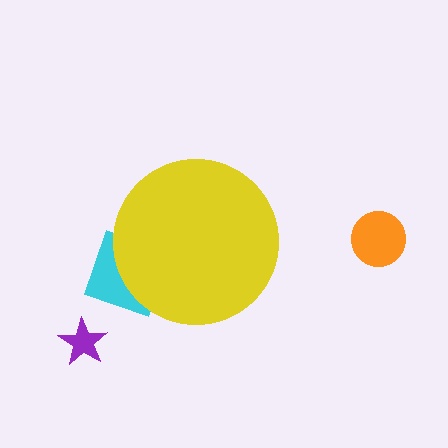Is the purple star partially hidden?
No, the purple star is fully visible.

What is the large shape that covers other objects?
A yellow circle.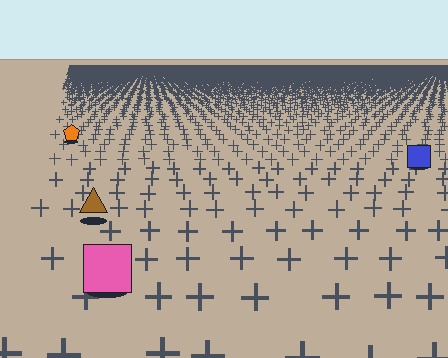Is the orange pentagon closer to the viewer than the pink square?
No. The pink square is closer — you can tell from the texture gradient: the ground texture is coarser near it.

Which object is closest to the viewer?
The pink square is closest. The texture marks near it are larger and more spread out.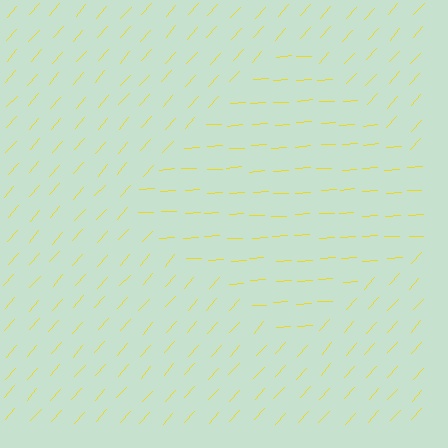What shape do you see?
I see a diamond.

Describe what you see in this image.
The image is filled with small yellow line segments. A diamond region in the image has lines oriented differently from the surrounding lines, creating a visible texture boundary.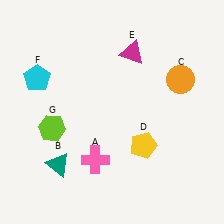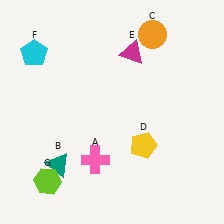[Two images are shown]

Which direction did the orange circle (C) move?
The orange circle (C) moved up.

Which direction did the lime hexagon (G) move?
The lime hexagon (G) moved down.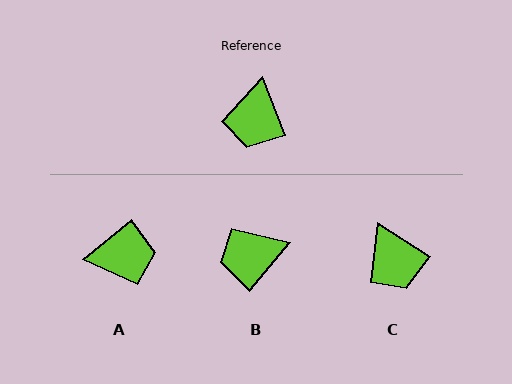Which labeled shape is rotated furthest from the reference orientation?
A, about 108 degrees away.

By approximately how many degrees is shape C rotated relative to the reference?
Approximately 36 degrees counter-clockwise.